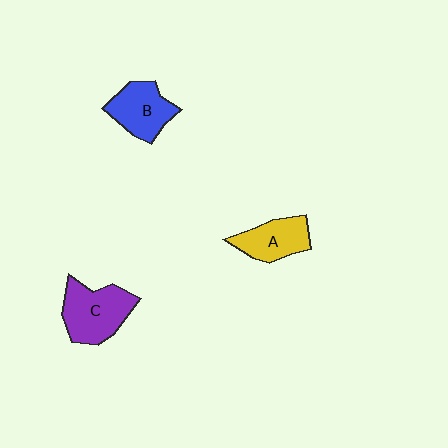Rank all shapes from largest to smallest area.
From largest to smallest: C (purple), B (blue), A (yellow).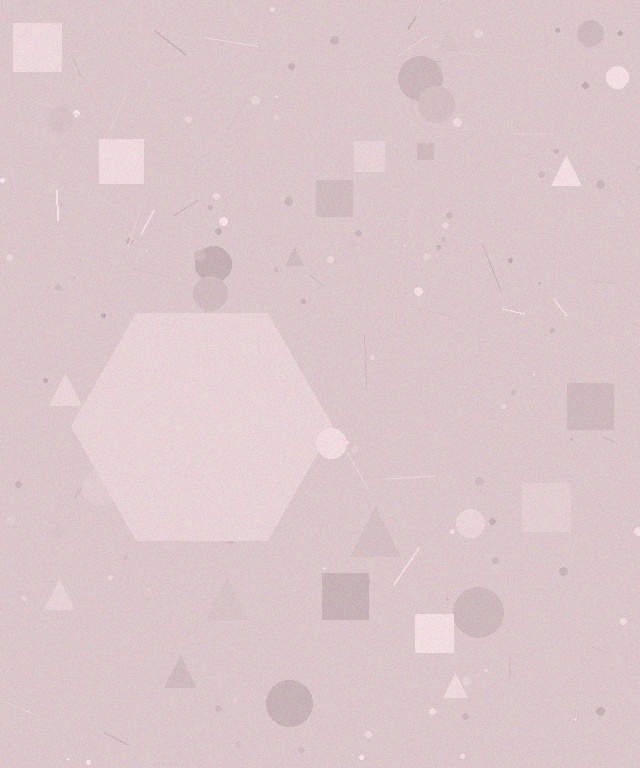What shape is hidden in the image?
A hexagon is hidden in the image.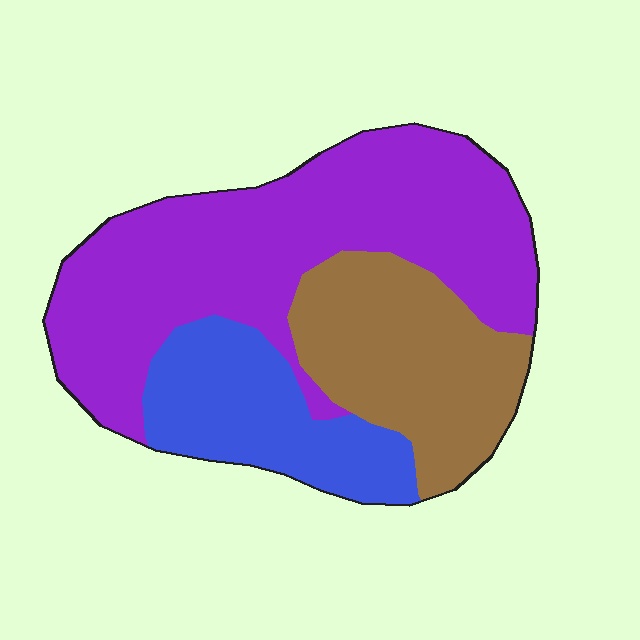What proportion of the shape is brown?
Brown takes up about one quarter (1/4) of the shape.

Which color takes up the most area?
Purple, at roughly 55%.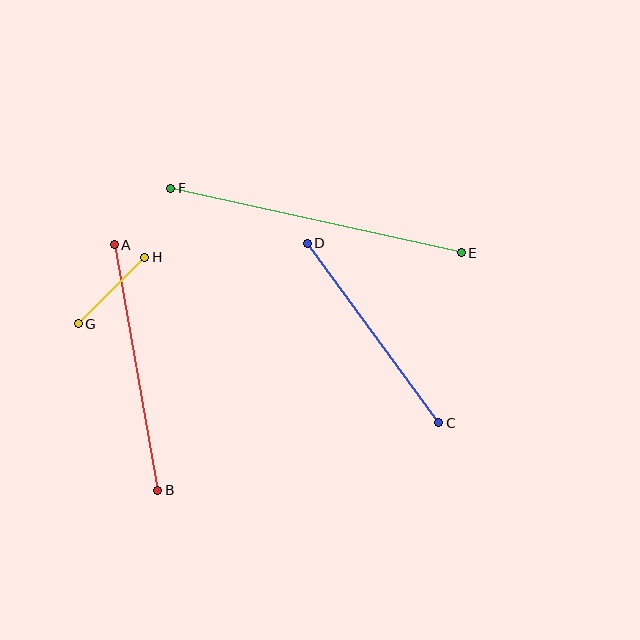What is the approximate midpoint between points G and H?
The midpoint is at approximately (111, 291) pixels.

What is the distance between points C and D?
The distance is approximately 223 pixels.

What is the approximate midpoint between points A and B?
The midpoint is at approximately (136, 367) pixels.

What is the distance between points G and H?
The distance is approximately 94 pixels.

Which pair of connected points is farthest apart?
Points E and F are farthest apart.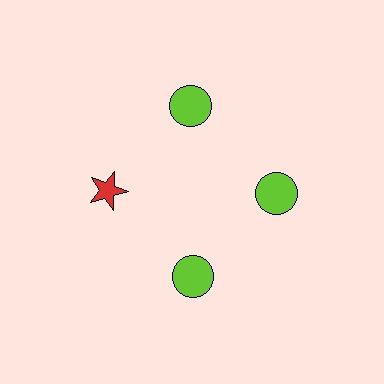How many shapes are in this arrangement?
There are 4 shapes arranged in a ring pattern.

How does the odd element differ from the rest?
It differs in both color (red instead of lime) and shape (star instead of circle).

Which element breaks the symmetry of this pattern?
The red star at roughly the 9 o'clock position breaks the symmetry. All other shapes are lime circles.